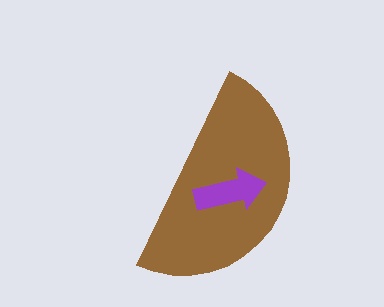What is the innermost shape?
The purple arrow.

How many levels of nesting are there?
2.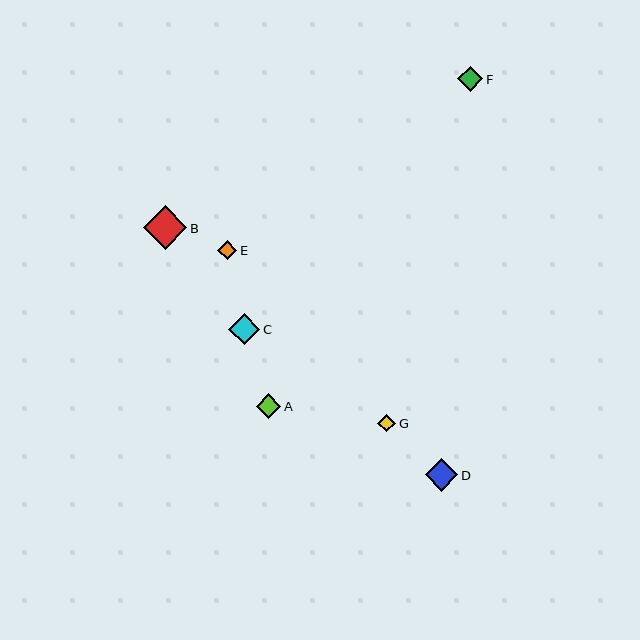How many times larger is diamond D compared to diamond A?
Diamond D is approximately 1.3 times the size of diamond A.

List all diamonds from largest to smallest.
From largest to smallest: B, D, C, F, A, E, G.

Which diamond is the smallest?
Diamond G is the smallest with a size of approximately 18 pixels.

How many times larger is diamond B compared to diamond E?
Diamond B is approximately 2.3 times the size of diamond E.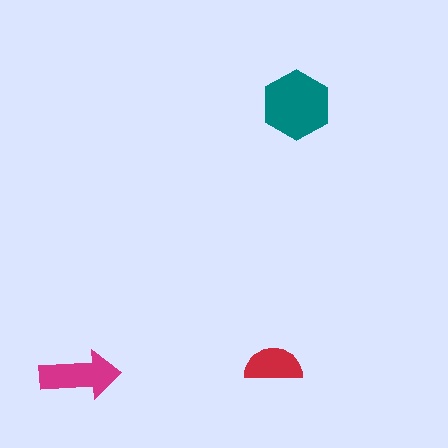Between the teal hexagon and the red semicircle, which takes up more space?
The teal hexagon.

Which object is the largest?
The teal hexagon.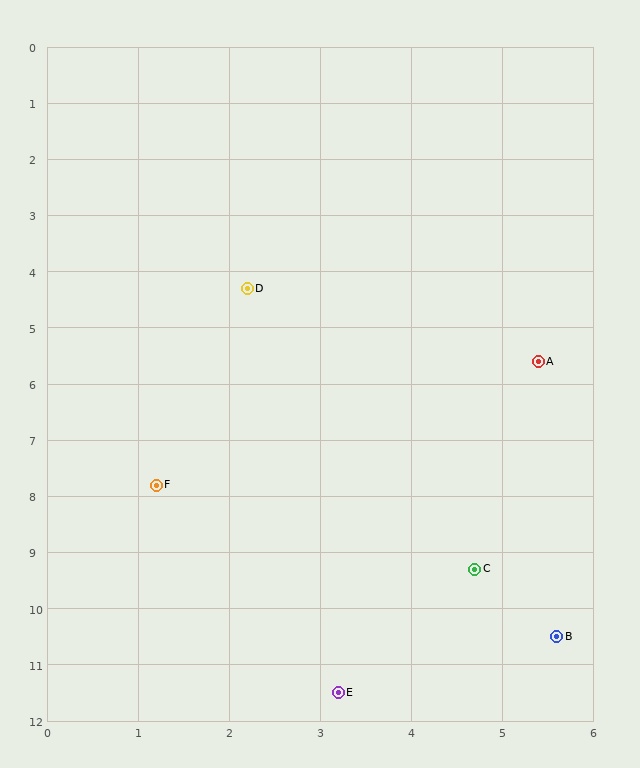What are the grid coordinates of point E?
Point E is at approximately (3.2, 11.5).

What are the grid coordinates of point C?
Point C is at approximately (4.7, 9.3).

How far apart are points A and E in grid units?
Points A and E are about 6.3 grid units apart.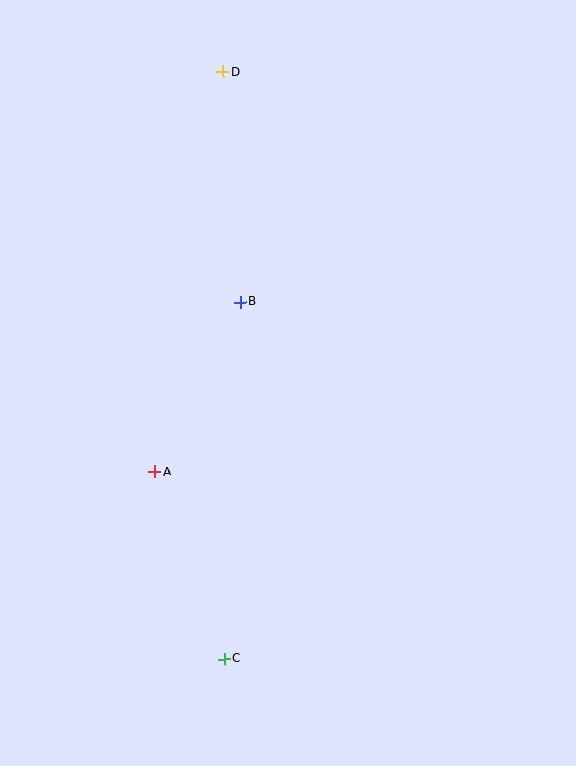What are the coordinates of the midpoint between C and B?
The midpoint between C and B is at (232, 481).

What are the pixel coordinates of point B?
Point B is at (240, 302).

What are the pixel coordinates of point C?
Point C is at (225, 659).